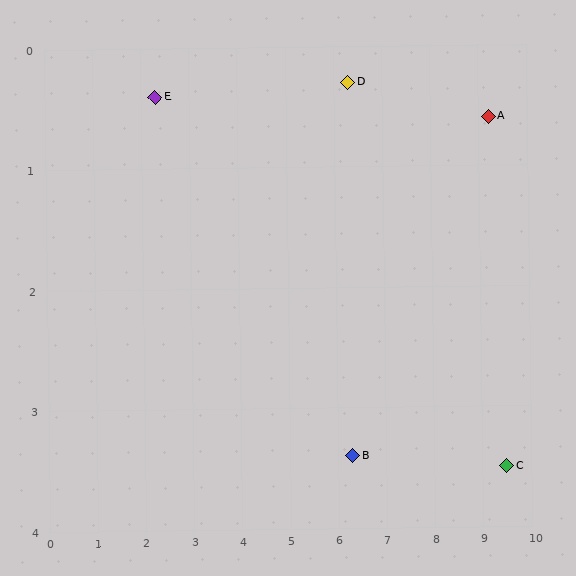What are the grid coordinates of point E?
Point E is at approximately (2.3, 0.4).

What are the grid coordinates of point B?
Point B is at approximately (6.3, 3.4).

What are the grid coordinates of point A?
Point A is at approximately (9.2, 0.6).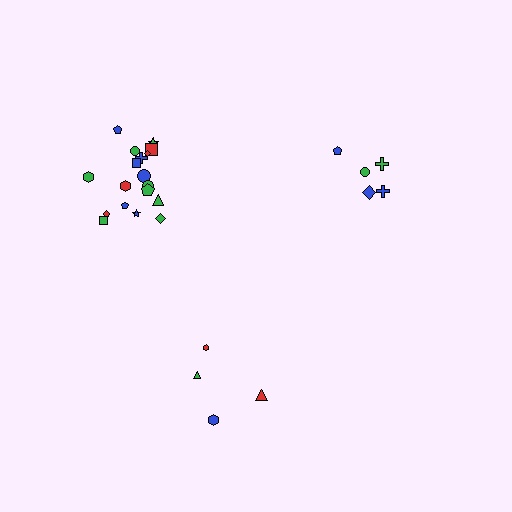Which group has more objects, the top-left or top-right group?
The top-left group.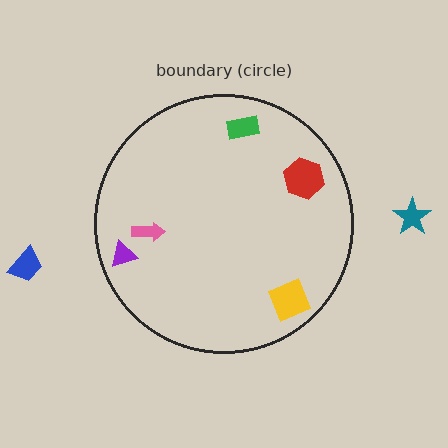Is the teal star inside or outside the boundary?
Outside.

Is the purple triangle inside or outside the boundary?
Inside.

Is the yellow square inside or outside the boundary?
Inside.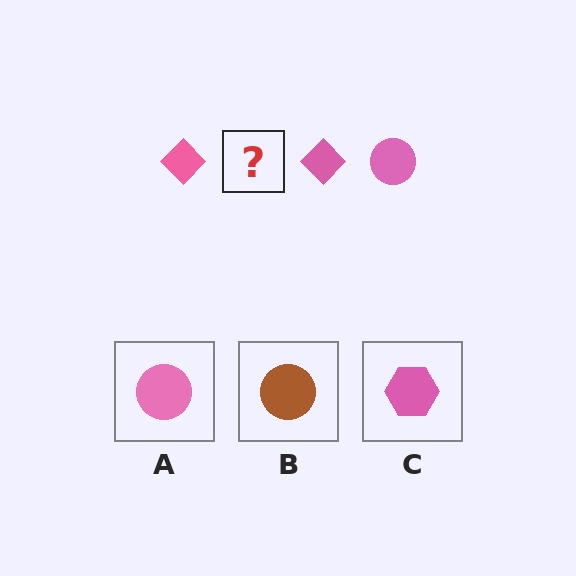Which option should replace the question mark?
Option A.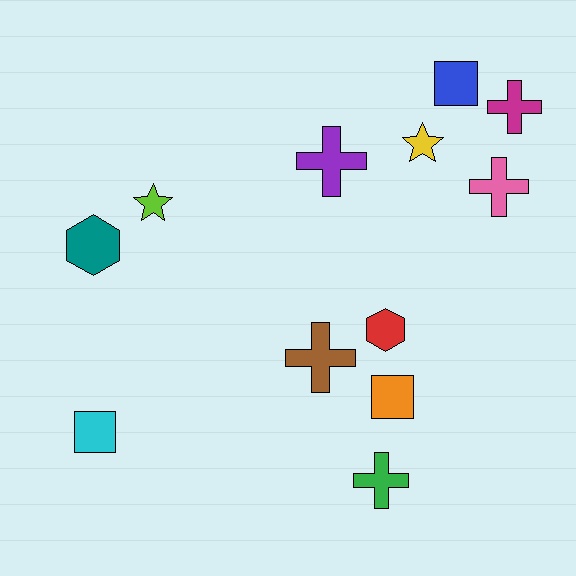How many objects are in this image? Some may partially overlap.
There are 12 objects.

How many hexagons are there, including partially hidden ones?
There are 2 hexagons.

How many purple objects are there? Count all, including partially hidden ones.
There is 1 purple object.